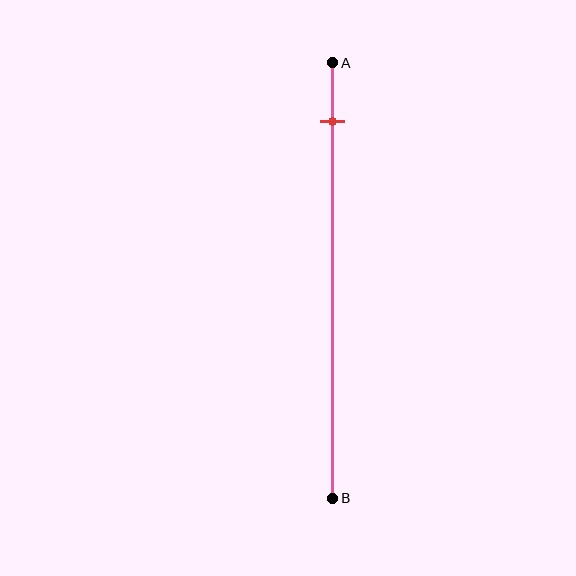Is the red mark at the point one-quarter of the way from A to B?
No, the mark is at about 15% from A, not at the 25% one-quarter point.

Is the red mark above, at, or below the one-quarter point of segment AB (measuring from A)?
The red mark is above the one-quarter point of segment AB.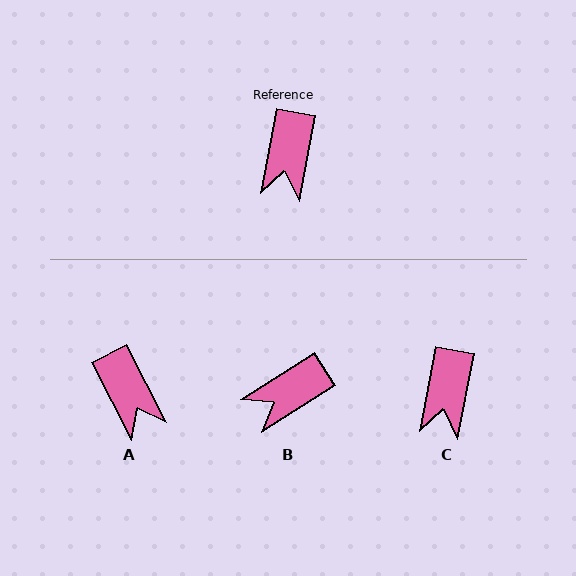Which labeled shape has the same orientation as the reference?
C.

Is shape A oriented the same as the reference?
No, it is off by about 38 degrees.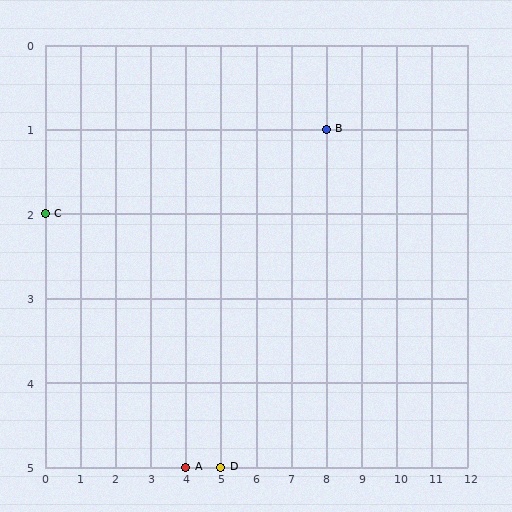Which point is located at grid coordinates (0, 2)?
Point C is at (0, 2).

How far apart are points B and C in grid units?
Points B and C are 8 columns and 1 row apart (about 8.1 grid units diagonally).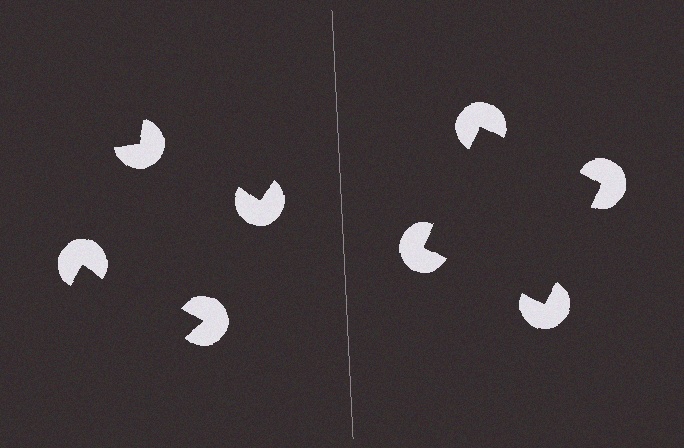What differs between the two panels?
The pac-man discs are positioned identically on both sides; only the wedge orientations differ. On the right they align to a square; on the left they are misaligned.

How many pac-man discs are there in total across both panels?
8 — 4 on each side.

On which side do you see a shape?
An illusory square appears on the right side. On the left side the wedge cuts are rotated, so no coherent shape forms.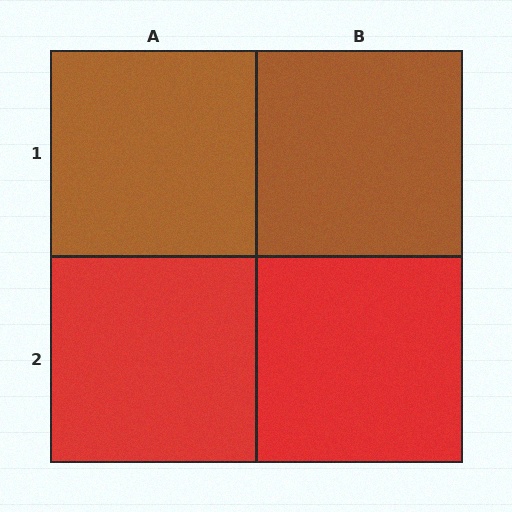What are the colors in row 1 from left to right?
Brown, brown.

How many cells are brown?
2 cells are brown.